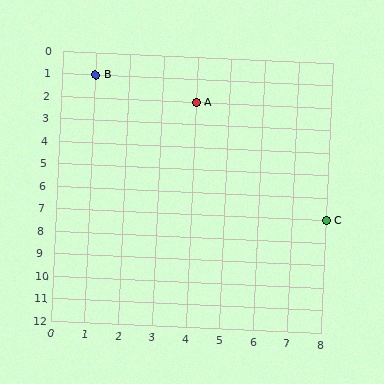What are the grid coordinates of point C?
Point C is at grid coordinates (8, 7).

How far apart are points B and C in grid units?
Points B and C are 7 columns and 6 rows apart (about 9.2 grid units diagonally).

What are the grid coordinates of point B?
Point B is at grid coordinates (1, 1).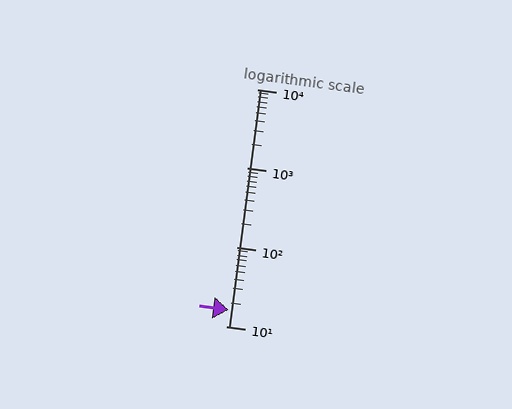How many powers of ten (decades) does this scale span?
The scale spans 3 decades, from 10 to 10000.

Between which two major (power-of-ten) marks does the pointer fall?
The pointer is between 10 and 100.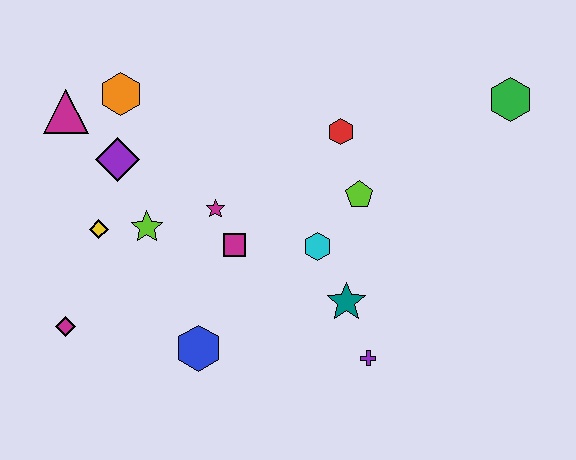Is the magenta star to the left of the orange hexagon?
No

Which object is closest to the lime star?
The yellow diamond is closest to the lime star.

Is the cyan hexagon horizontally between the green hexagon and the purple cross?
No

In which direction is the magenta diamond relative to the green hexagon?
The magenta diamond is to the left of the green hexagon.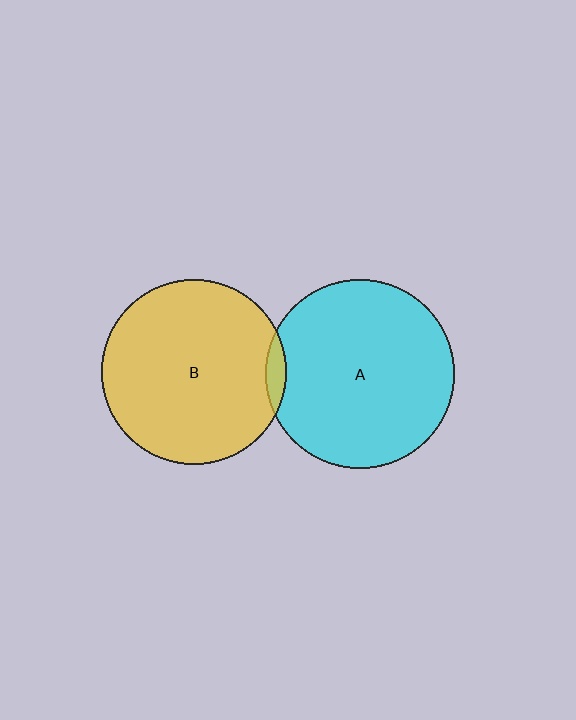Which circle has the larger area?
Circle A (cyan).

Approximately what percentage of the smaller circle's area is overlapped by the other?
Approximately 5%.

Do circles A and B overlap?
Yes.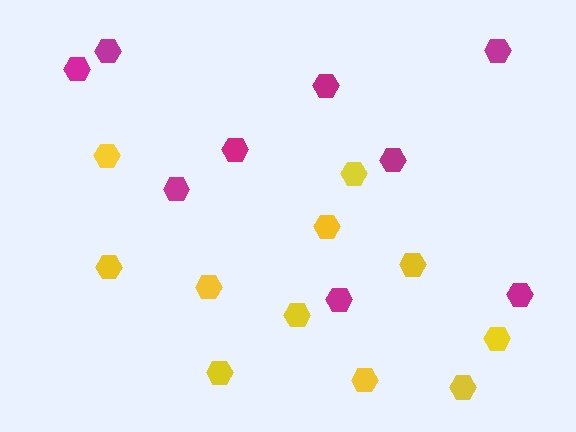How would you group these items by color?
There are 2 groups: one group of magenta hexagons (9) and one group of yellow hexagons (11).